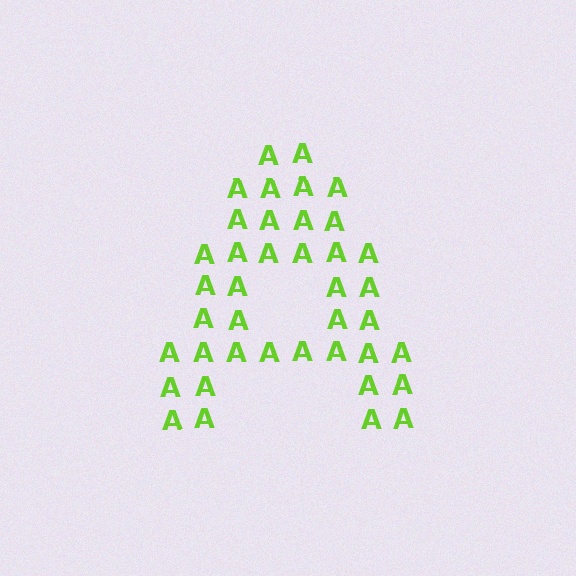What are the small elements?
The small elements are letter A's.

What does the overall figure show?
The overall figure shows the letter A.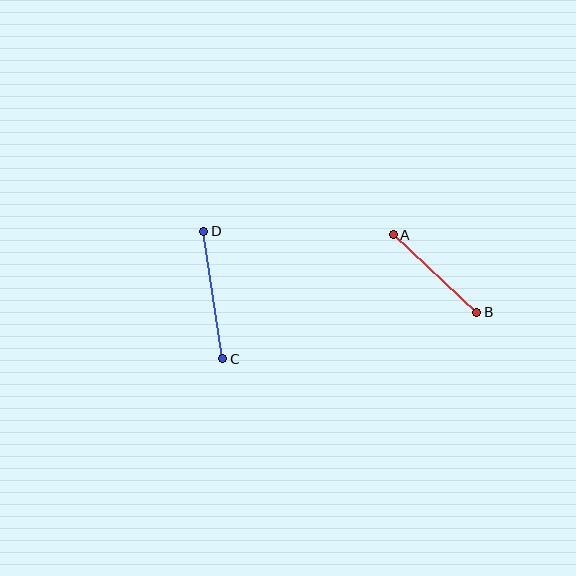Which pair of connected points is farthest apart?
Points C and D are farthest apart.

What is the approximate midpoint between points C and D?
The midpoint is at approximately (213, 295) pixels.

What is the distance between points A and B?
The distance is approximately 114 pixels.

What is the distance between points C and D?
The distance is approximately 129 pixels.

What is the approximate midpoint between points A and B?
The midpoint is at approximately (435, 273) pixels.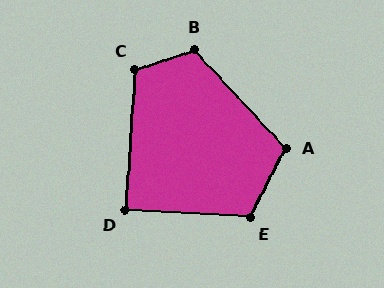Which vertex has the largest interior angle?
B, at approximately 115 degrees.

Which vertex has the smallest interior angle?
D, at approximately 89 degrees.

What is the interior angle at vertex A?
Approximately 110 degrees (obtuse).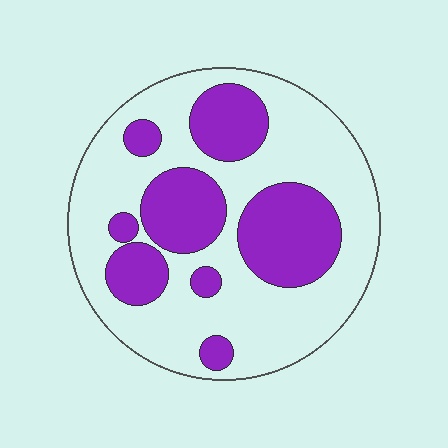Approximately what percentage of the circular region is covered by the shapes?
Approximately 35%.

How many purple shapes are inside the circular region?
8.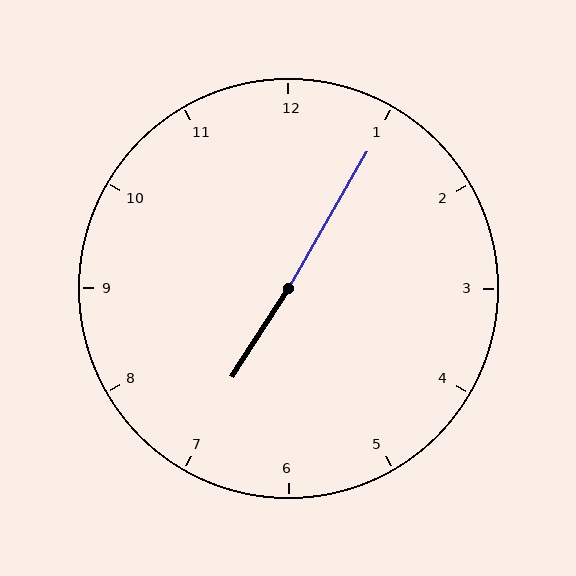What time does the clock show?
7:05.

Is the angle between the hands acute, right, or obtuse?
It is obtuse.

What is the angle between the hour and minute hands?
Approximately 178 degrees.